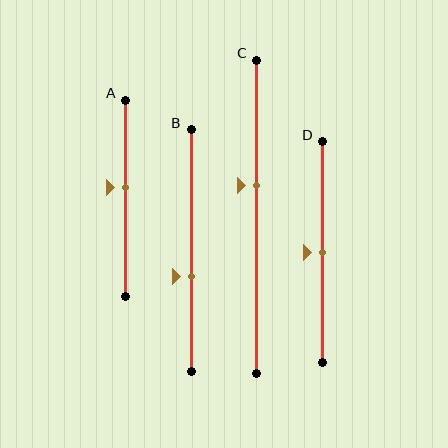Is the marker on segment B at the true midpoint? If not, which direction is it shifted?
No, the marker on segment B is shifted downward by about 11% of the segment length.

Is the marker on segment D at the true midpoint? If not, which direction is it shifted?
Yes, the marker on segment D is at the true midpoint.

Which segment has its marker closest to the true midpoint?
Segment D has its marker closest to the true midpoint.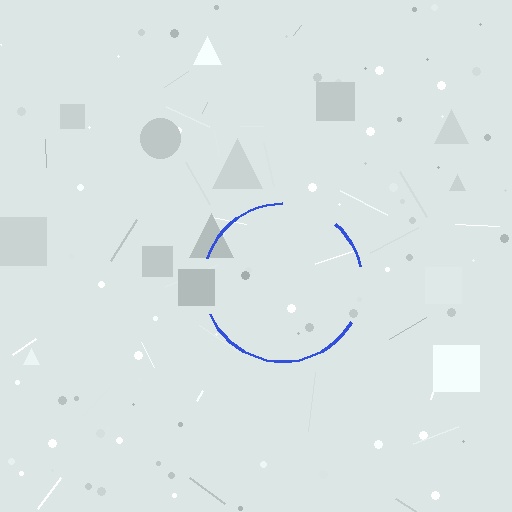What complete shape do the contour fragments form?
The contour fragments form a circle.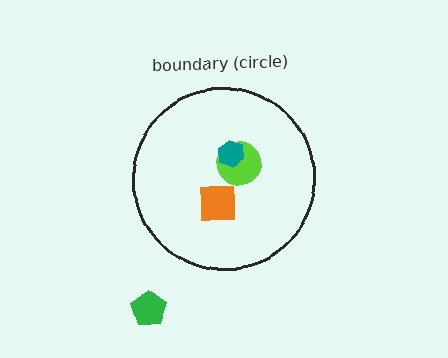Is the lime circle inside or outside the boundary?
Inside.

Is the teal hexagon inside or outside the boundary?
Inside.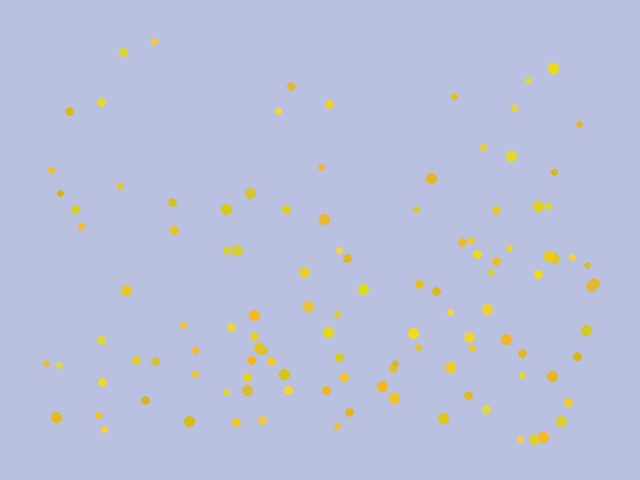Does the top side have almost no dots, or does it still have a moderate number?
Still a moderate number, just noticeably fewer than the bottom.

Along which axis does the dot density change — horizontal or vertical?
Vertical.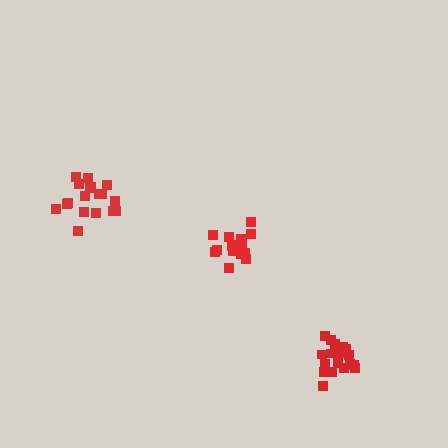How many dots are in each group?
Group 1: 18 dots, Group 2: 19 dots, Group 3: 16 dots (53 total).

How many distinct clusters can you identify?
There are 3 distinct clusters.